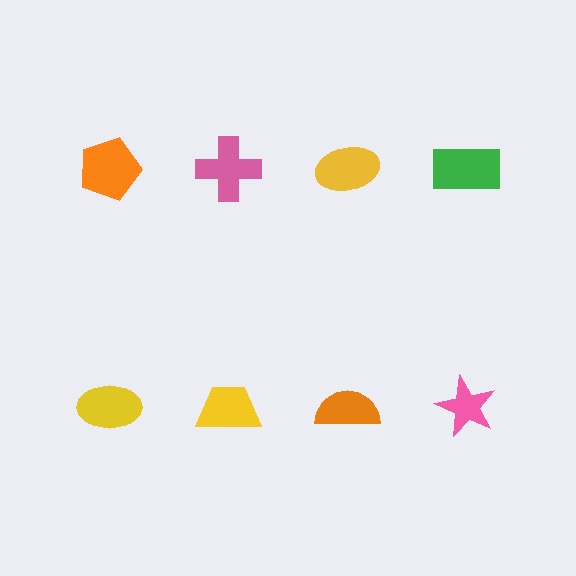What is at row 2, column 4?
A pink star.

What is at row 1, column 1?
An orange pentagon.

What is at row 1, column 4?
A green rectangle.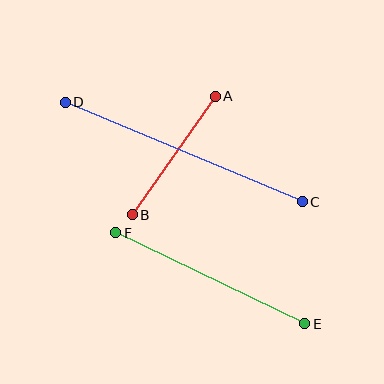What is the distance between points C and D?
The distance is approximately 257 pixels.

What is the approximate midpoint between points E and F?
The midpoint is at approximately (210, 278) pixels.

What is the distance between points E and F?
The distance is approximately 210 pixels.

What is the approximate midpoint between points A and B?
The midpoint is at approximately (174, 156) pixels.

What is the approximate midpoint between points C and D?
The midpoint is at approximately (184, 152) pixels.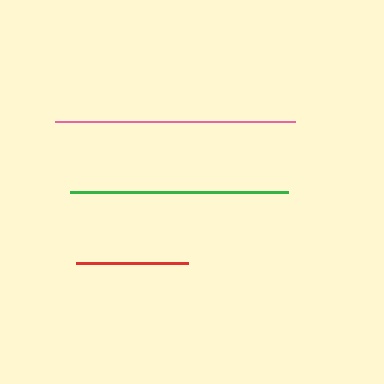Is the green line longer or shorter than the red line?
The green line is longer than the red line.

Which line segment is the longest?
The pink line is the longest at approximately 239 pixels.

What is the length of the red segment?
The red segment is approximately 112 pixels long.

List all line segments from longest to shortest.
From longest to shortest: pink, green, red.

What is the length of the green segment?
The green segment is approximately 218 pixels long.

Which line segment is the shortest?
The red line is the shortest at approximately 112 pixels.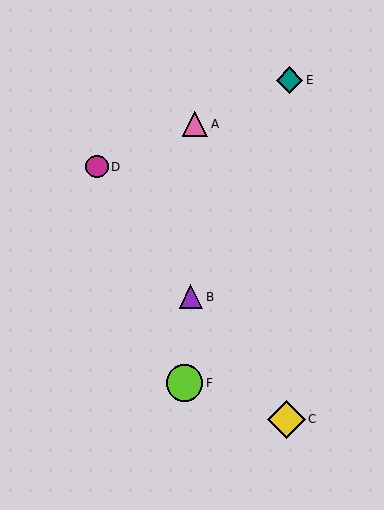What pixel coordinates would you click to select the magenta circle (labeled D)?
Click at (97, 167) to select the magenta circle D.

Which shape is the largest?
The yellow diamond (labeled C) is the largest.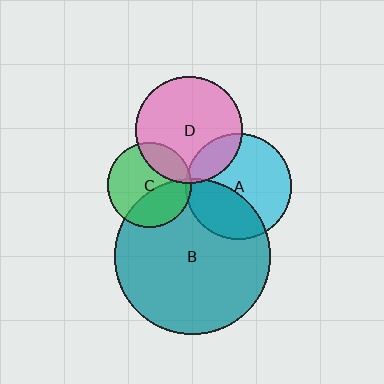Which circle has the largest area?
Circle B (teal).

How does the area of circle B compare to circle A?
Approximately 2.1 times.